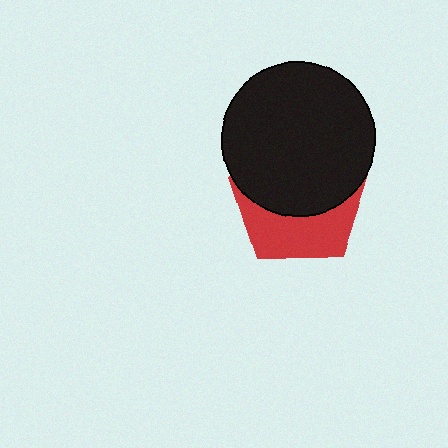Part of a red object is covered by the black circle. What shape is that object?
It is a pentagon.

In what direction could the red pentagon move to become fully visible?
The red pentagon could move down. That would shift it out from behind the black circle entirely.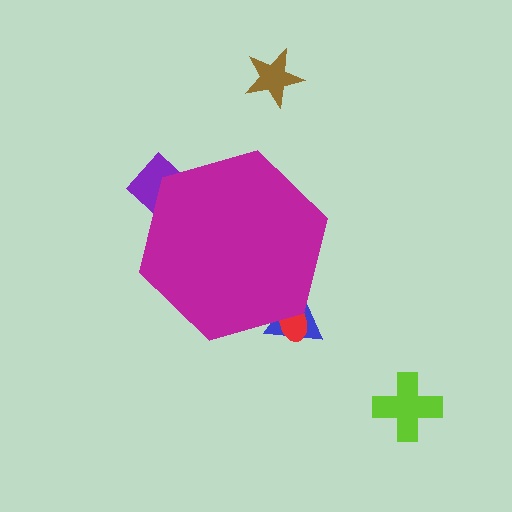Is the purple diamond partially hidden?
Yes, the purple diamond is partially hidden behind the magenta hexagon.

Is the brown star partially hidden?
No, the brown star is fully visible.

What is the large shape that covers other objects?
A magenta hexagon.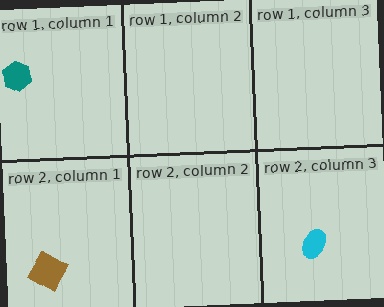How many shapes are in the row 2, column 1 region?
1.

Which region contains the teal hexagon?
The row 1, column 1 region.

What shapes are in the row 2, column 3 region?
The cyan ellipse.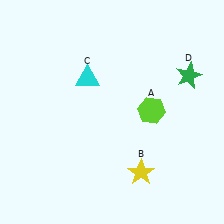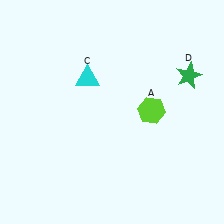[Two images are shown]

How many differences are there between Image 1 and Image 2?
There is 1 difference between the two images.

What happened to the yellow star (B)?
The yellow star (B) was removed in Image 2. It was in the bottom-right area of Image 1.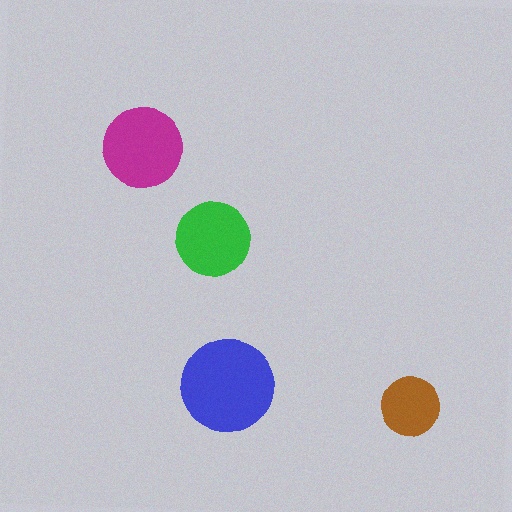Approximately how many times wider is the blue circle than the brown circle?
About 1.5 times wider.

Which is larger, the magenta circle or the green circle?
The magenta one.